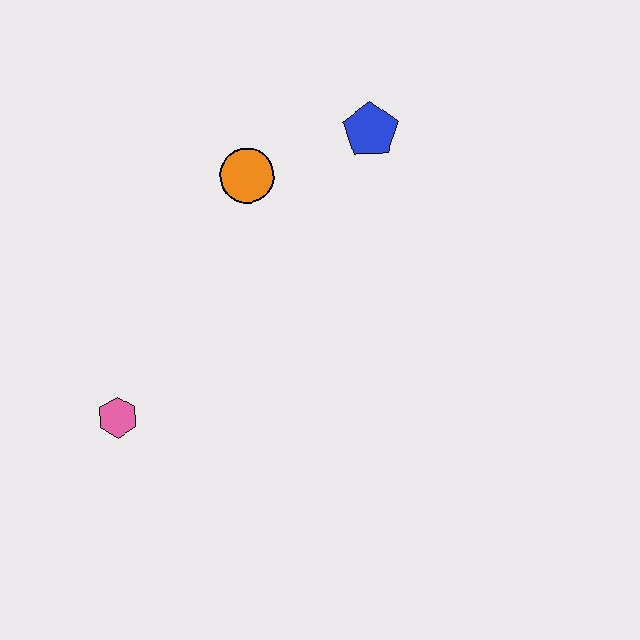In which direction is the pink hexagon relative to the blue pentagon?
The pink hexagon is below the blue pentagon.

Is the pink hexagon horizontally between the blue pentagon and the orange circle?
No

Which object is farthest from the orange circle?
The pink hexagon is farthest from the orange circle.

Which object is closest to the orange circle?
The blue pentagon is closest to the orange circle.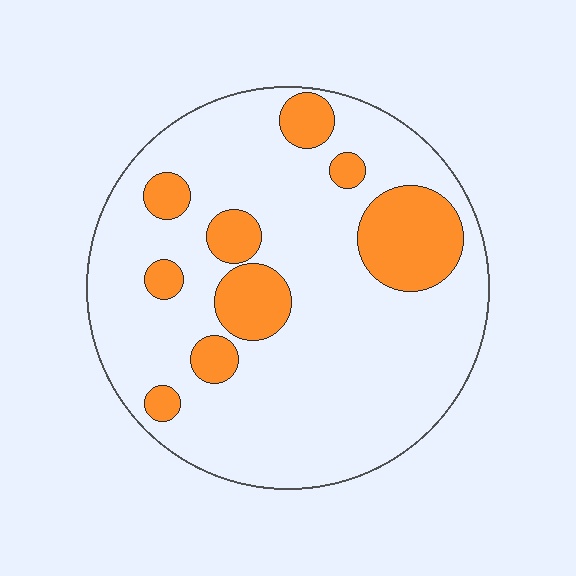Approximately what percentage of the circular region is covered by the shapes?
Approximately 20%.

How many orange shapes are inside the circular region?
9.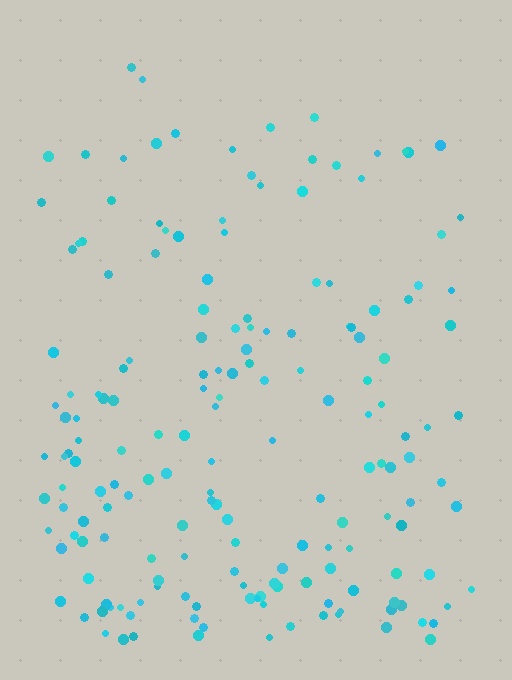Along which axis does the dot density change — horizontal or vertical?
Vertical.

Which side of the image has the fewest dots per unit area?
The top.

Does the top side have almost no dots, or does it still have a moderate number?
Still a moderate number, just noticeably fewer than the bottom.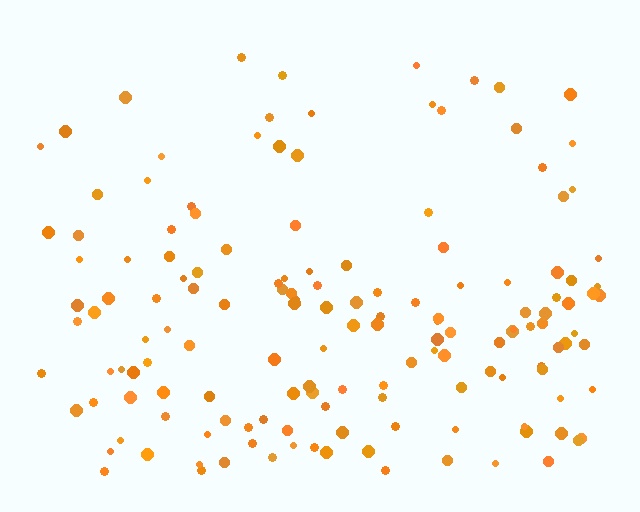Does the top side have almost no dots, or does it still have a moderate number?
Still a moderate number, just noticeably fewer than the bottom.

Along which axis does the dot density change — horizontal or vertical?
Vertical.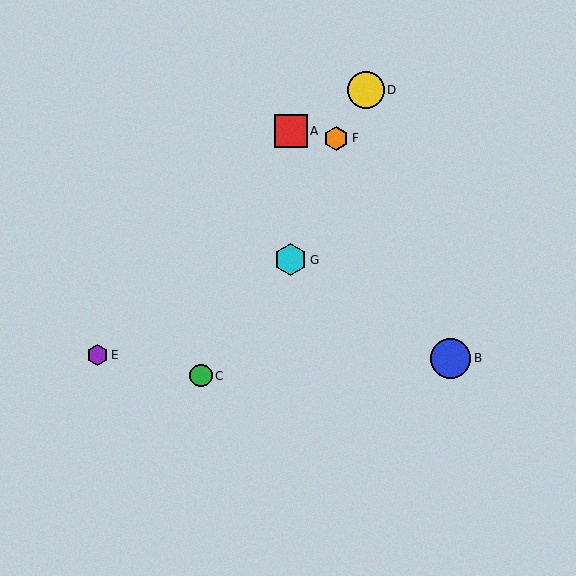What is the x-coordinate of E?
Object E is at x≈98.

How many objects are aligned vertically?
2 objects (A, G) are aligned vertically.